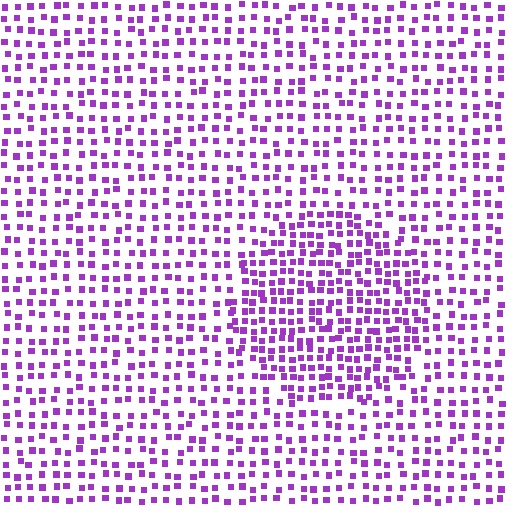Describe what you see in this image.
The image contains small purple elements arranged at two different densities. A circle-shaped region is visible where the elements are more densely packed than the surrounding area.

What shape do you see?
I see a circle.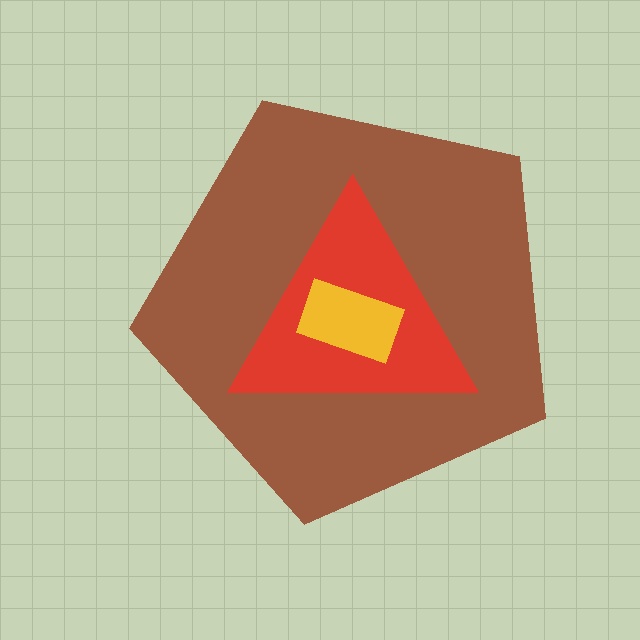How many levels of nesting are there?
3.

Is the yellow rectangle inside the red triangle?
Yes.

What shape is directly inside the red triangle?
The yellow rectangle.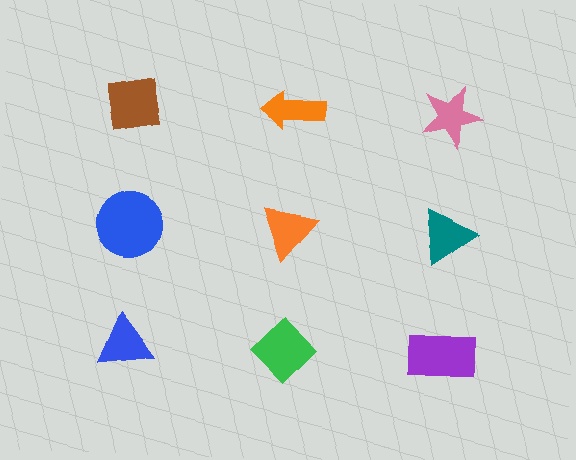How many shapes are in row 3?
3 shapes.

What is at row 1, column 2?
An orange arrow.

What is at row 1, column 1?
A brown square.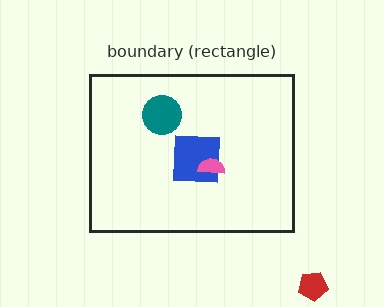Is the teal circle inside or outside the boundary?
Inside.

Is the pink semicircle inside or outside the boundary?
Inside.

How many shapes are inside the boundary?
3 inside, 1 outside.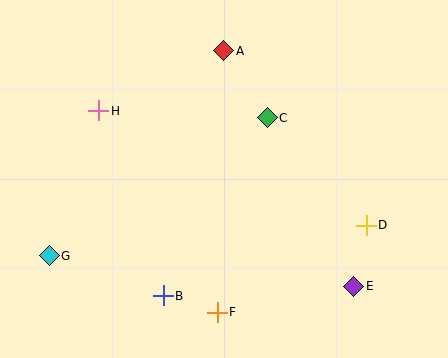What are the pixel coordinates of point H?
Point H is at (99, 111).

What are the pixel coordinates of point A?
Point A is at (224, 51).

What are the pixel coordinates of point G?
Point G is at (49, 256).